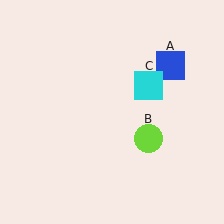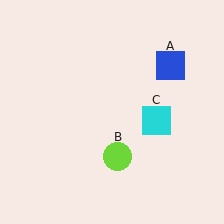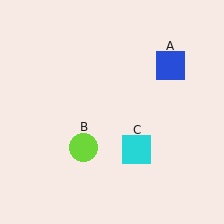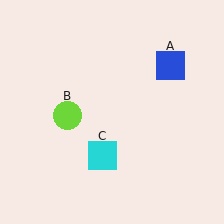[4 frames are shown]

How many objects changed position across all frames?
2 objects changed position: lime circle (object B), cyan square (object C).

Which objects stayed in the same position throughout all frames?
Blue square (object A) remained stationary.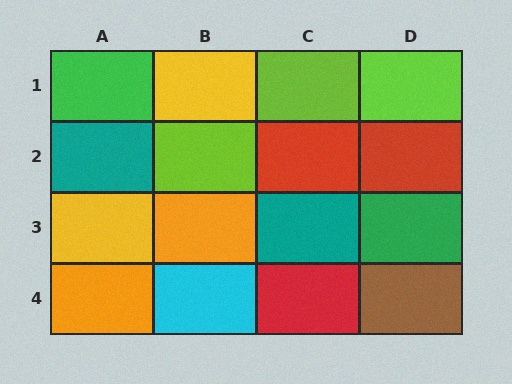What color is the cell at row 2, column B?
Lime.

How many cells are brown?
1 cell is brown.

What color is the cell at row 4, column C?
Red.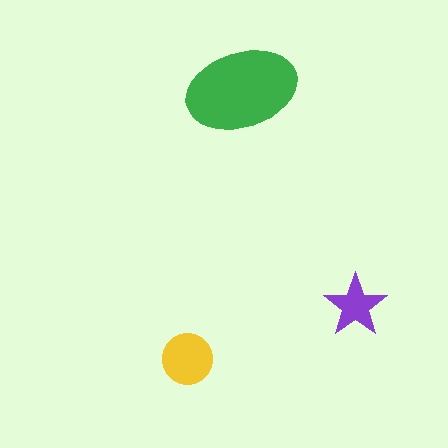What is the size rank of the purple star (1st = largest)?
3rd.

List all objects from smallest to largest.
The purple star, the yellow circle, the green ellipse.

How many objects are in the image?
There are 3 objects in the image.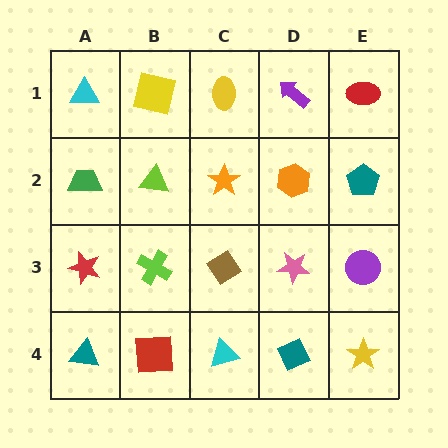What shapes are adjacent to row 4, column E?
A purple circle (row 3, column E), a teal diamond (row 4, column D).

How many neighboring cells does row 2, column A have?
3.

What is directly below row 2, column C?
A brown diamond.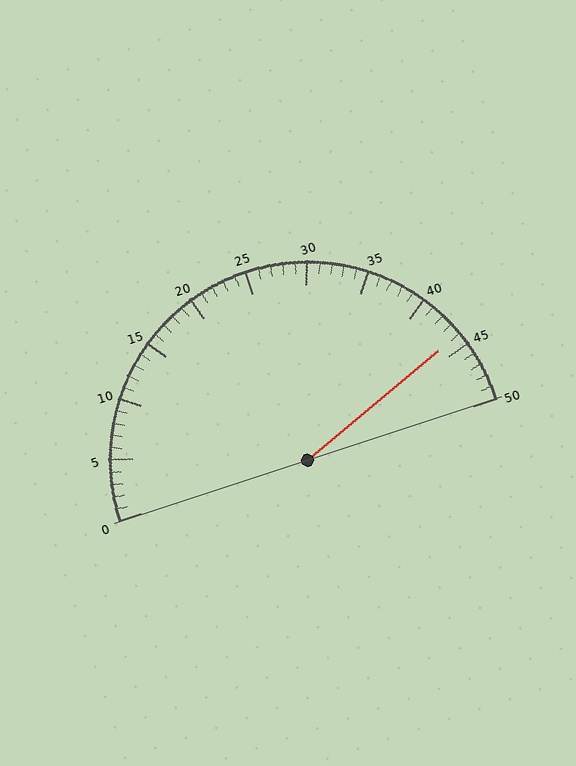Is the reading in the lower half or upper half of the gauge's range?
The reading is in the upper half of the range (0 to 50).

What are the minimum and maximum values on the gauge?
The gauge ranges from 0 to 50.